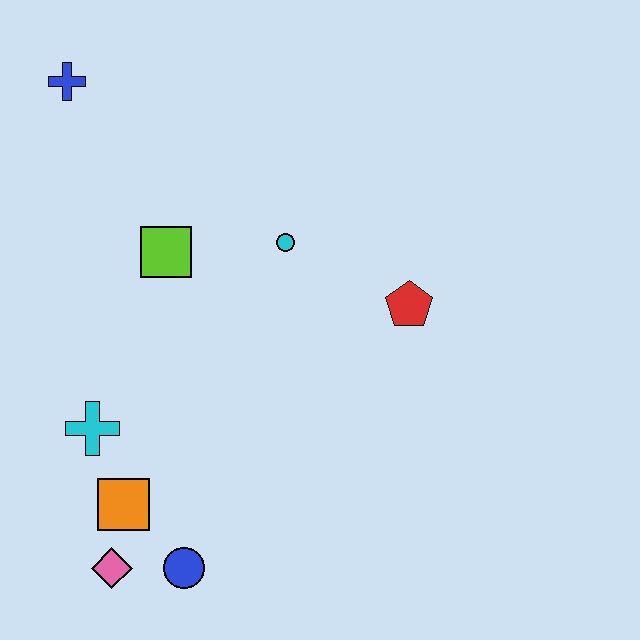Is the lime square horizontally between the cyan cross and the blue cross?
No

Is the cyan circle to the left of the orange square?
No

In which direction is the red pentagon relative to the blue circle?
The red pentagon is above the blue circle.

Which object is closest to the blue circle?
The pink diamond is closest to the blue circle.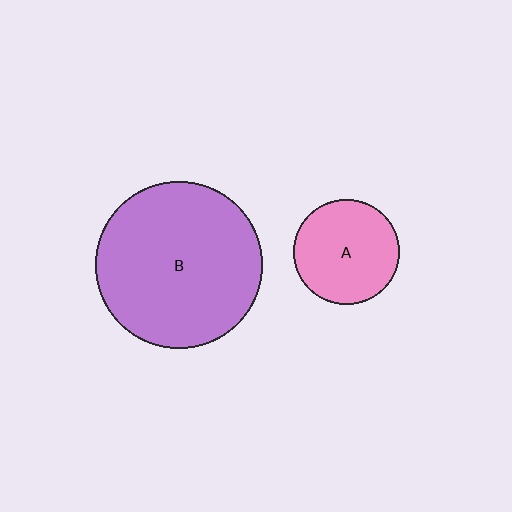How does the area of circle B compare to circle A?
Approximately 2.5 times.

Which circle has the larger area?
Circle B (purple).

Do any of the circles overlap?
No, none of the circles overlap.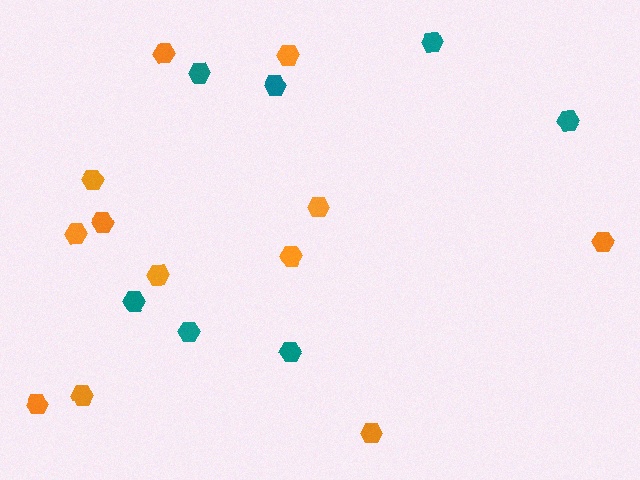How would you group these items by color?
There are 2 groups: one group of orange hexagons (12) and one group of teal hexagons (7).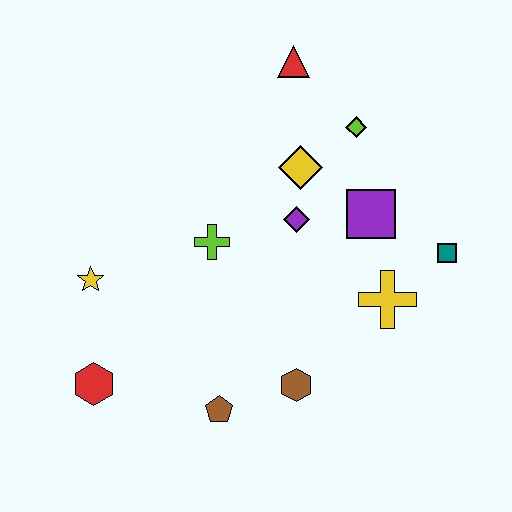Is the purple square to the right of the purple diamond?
Yes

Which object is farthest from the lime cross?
The teal square is farthest from the lime cross.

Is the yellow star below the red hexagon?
No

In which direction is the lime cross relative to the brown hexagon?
The lime cross is above the brown hexagon.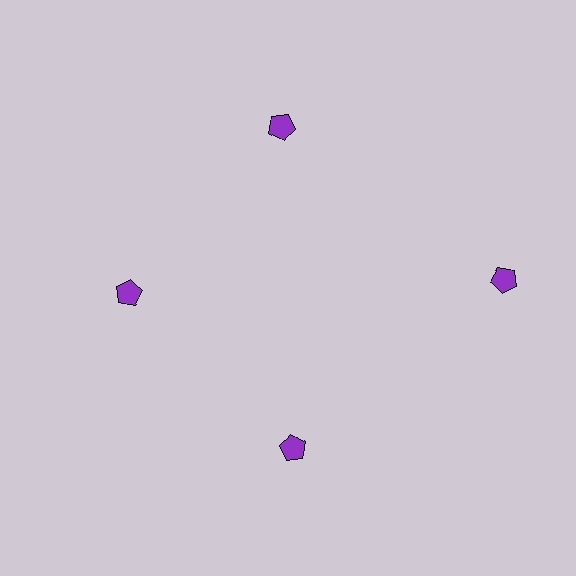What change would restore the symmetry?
The symmetry would be restored by moving it inward, back onto the ring so that all 4 pentagons sit at equal angles and equal distance from the center.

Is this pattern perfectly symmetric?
No. The 4 purple pentagons are arranged in a ring, but one element near the 3 o'clock position is pushed outward from the center, breaking the 4-fold rotational symmetry.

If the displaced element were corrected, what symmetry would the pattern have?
It would have 4-fold rotational symmetry — the pattern would map onto itself every 90 degrees.